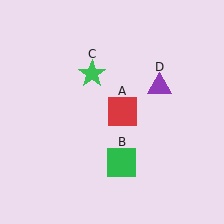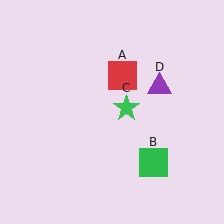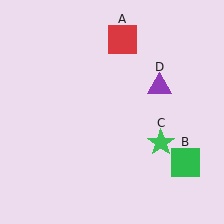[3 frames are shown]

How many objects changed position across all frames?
3 objects changed position: red square (object A), green square (object B), green star (object C).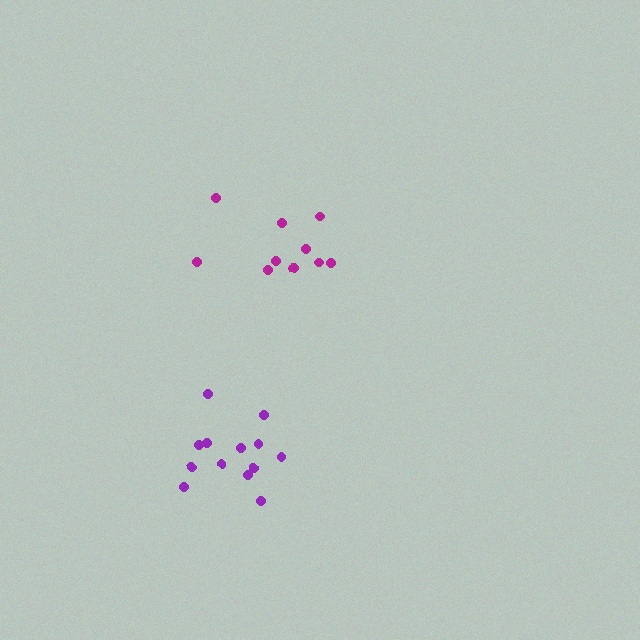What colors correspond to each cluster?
The clusters are colored: magenta, purple.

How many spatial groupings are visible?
There are 2 spatial groupings.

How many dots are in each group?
Group 1: 11 dots, Group 2: 13 dots (24 total).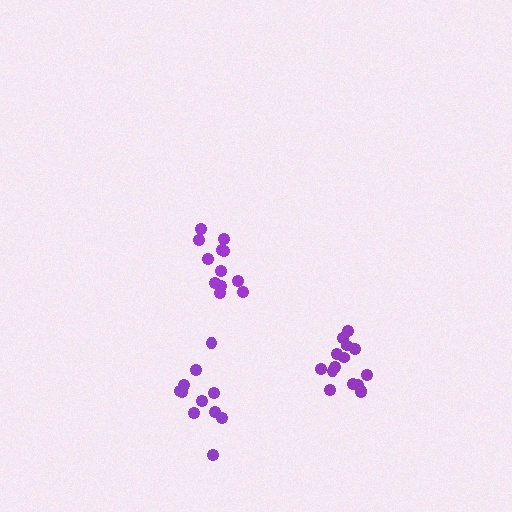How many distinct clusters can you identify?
There are 3 distinct clusters.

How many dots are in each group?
Group 1: 11 dots, Group 2: 12 dots, Group 3: 15 dots (38 total).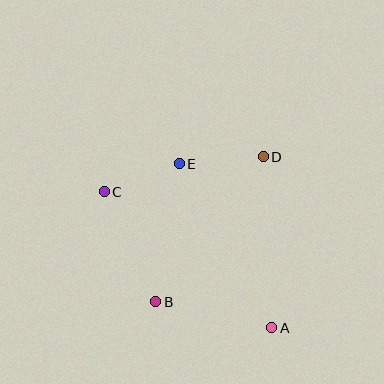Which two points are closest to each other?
Points C and E are closest to each other.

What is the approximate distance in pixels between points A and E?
The distance between A and E is approximately 188 pixels.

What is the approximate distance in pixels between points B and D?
The distance between B and D is approximately 180 pixels.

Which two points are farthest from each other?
Points A and C are farthest from each other.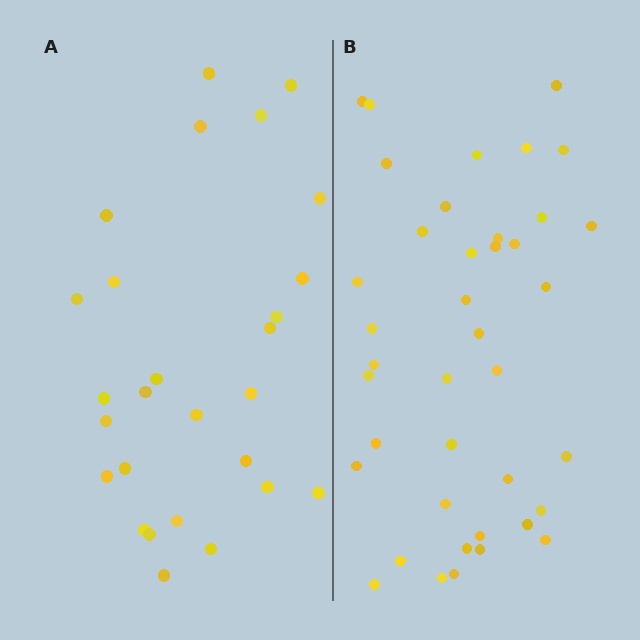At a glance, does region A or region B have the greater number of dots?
Region B (the right region) has more dots.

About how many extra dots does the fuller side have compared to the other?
Region B has approximately 15 more dots than region A.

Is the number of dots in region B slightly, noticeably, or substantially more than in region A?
Region B has substantially more. The ratio is roughly 1.5 to 1.